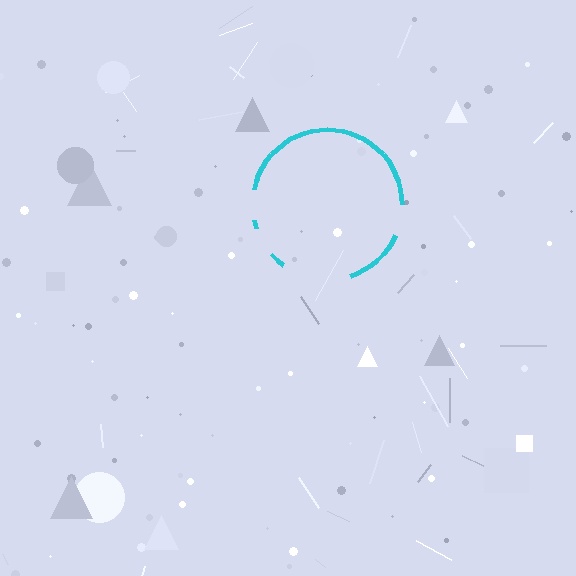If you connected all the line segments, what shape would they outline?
They would outline a circle.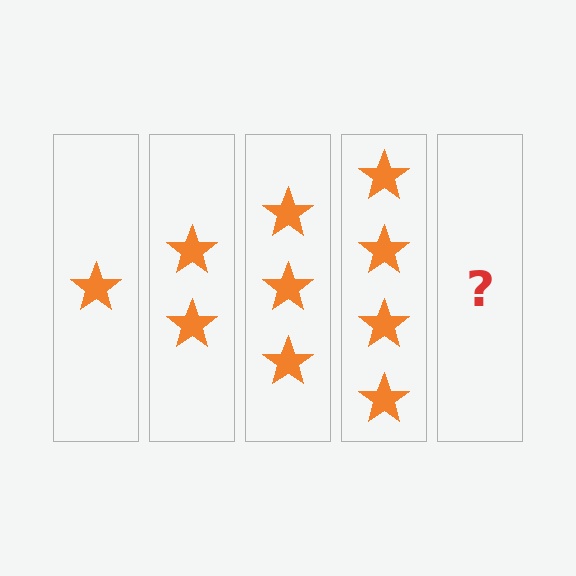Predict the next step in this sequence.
The next step is 5 stars.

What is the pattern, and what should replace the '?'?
The pattern is that each step adds one more star. The '?' should be 5 stars.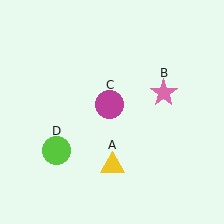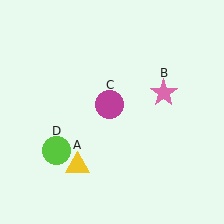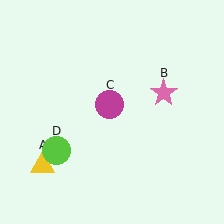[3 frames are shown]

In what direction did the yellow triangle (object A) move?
The yellow triangle (object A) moved left.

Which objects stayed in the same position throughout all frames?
Pink star (object B) and magenta circle (object C) and lime circle (object D) remained stationary.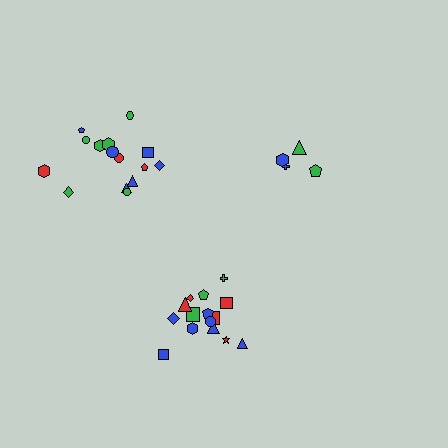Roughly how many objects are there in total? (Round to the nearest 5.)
Roughly 35 objects in total.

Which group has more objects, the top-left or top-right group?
The top-left group.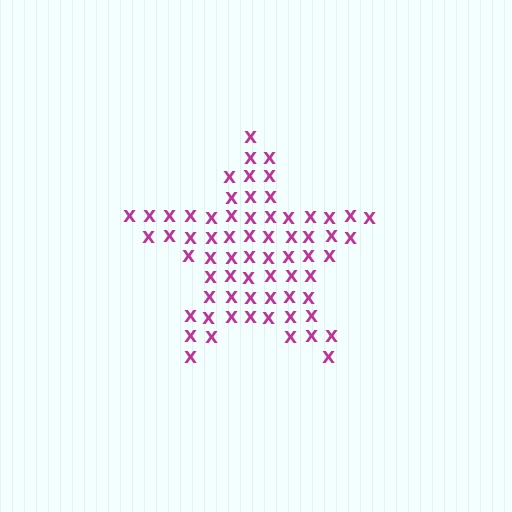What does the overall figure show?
The overall figure shows a star.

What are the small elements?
The small elements are letter X's.